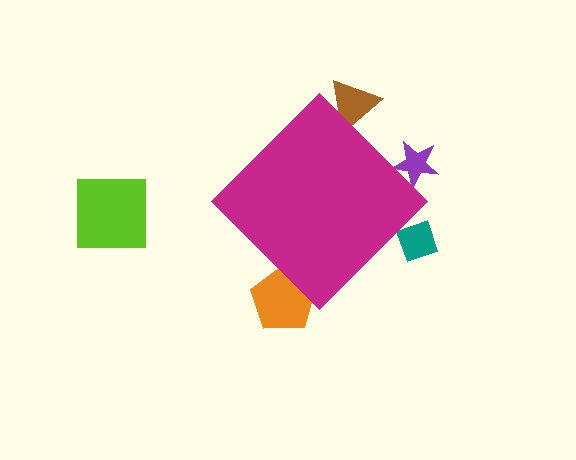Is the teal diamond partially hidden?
Yes, the teal diamond is partially hidden behind the magenta diamond.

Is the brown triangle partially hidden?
Yes, the brown triangle is partially hidden behind the magenta diamond.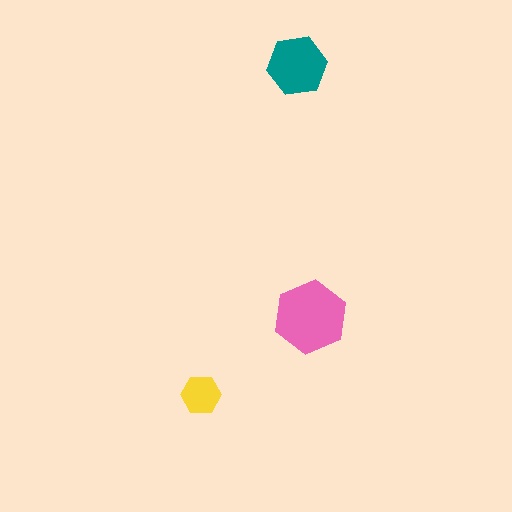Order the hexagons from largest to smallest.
the pink one, the teal one, the yellow one.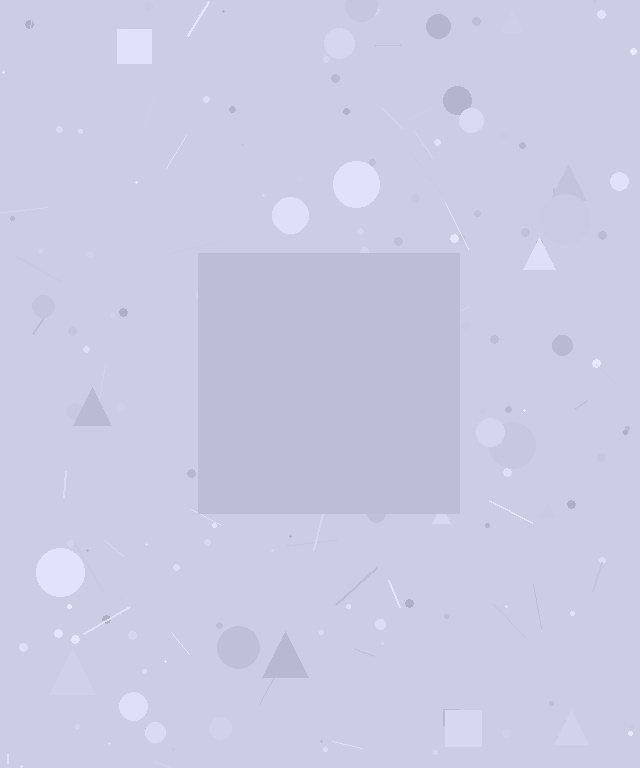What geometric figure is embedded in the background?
A square is embedded in the background.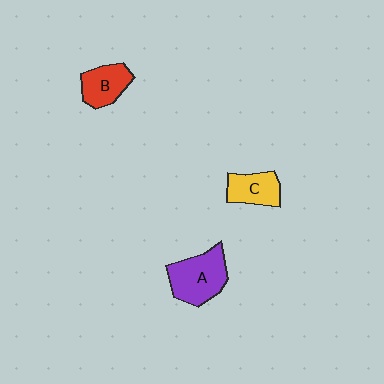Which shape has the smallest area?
Shape C (yellow).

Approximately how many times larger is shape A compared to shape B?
Approximately 1.5 times.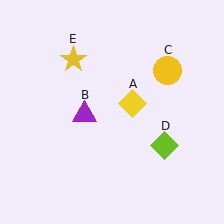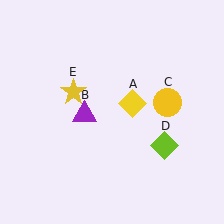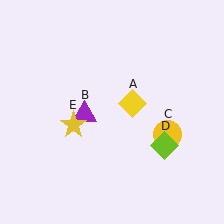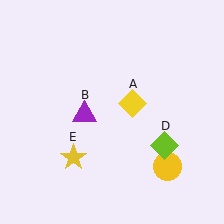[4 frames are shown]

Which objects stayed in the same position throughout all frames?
Yellow diamond (object A) and purple triangle (object B) and lime diamond (object D) remained stationary.